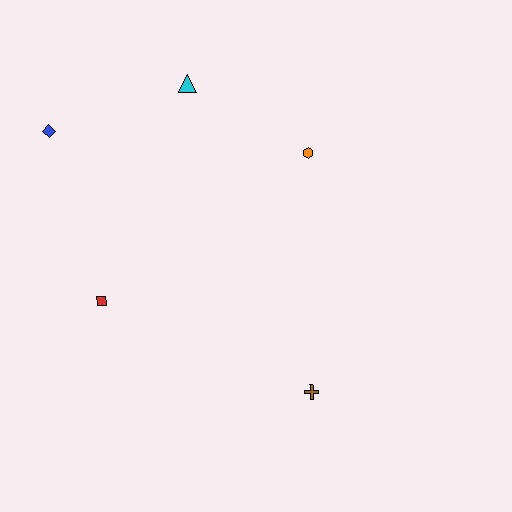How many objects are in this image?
There are 5 objects.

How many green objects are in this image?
There are no green objects.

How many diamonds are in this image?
There is 1 diamond.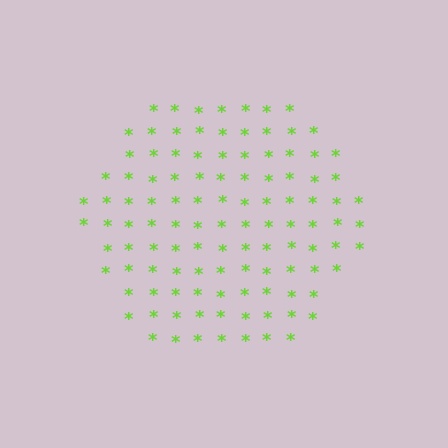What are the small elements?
The small elements are asterisks.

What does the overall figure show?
The overall figure shows a hexagon.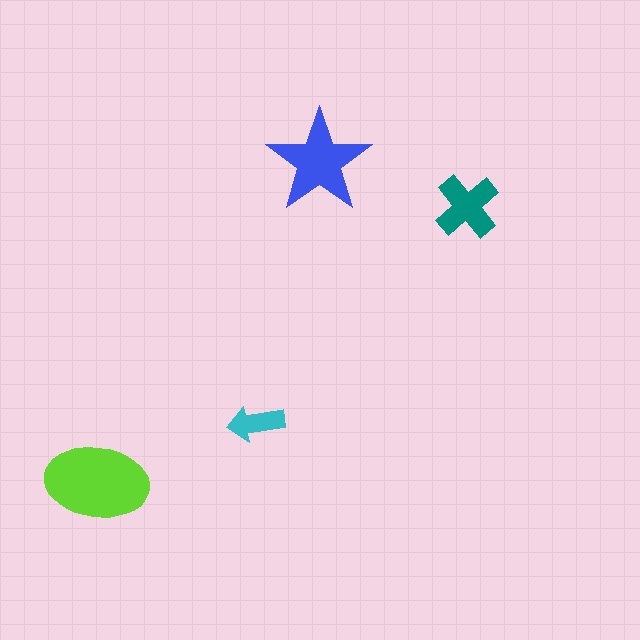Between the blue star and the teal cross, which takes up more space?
The blue star.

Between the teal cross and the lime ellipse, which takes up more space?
The lime ellipse.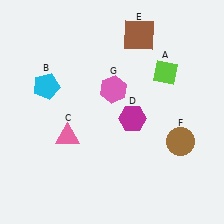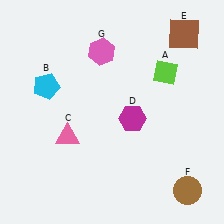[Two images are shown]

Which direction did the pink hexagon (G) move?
The pink hexagon (G) moved up.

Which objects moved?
The objects that moved are: the brown square (E), the brown circle (F), the pink hexagon (G).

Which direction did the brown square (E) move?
The brown square (E) moved right.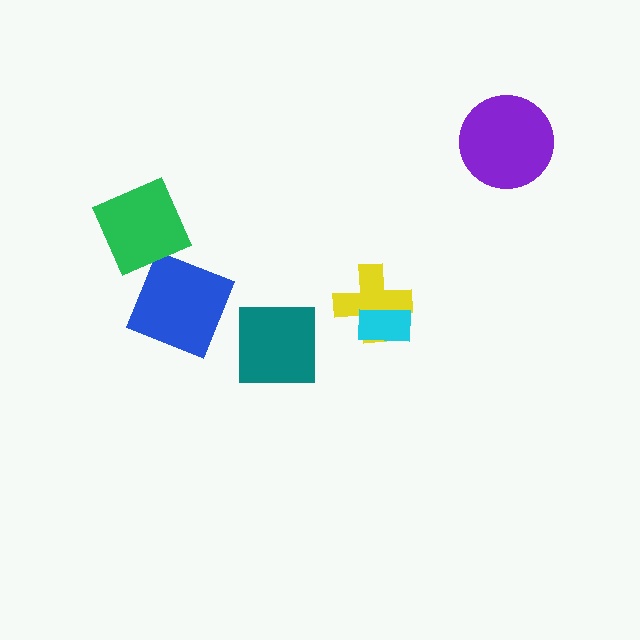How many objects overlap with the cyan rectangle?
1 object overlaps with the cyan rectangle.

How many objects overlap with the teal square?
0 objects overlap with the teal square.